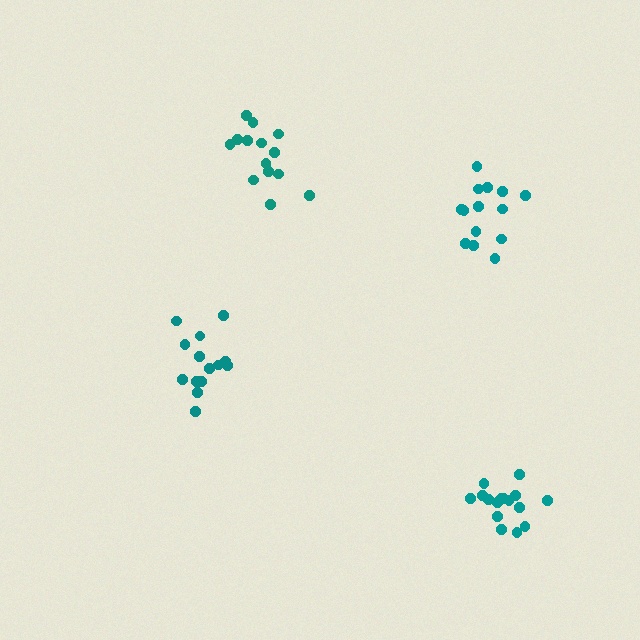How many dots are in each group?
Group 1: 14 dots, Group 2: 14 dots, Group 3: 16 dots, Group 4: 14 dots (58 total).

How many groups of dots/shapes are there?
There are 4 groups.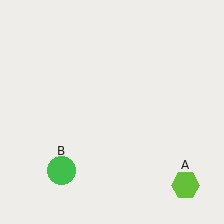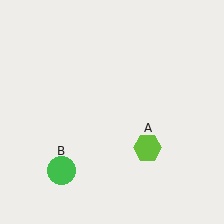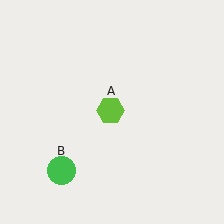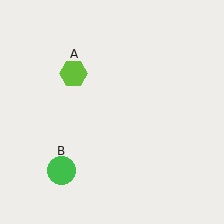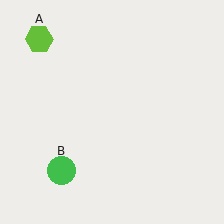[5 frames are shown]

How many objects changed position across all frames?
1 object changed position: lime hexagon (object A).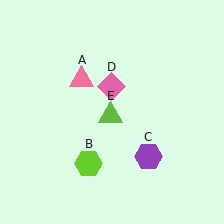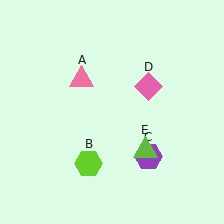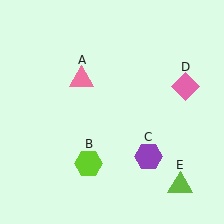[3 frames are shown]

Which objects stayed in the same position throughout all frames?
Pink triangle (object A) and lime hexagon (object B) and purple hexagon (object C) remained stationary.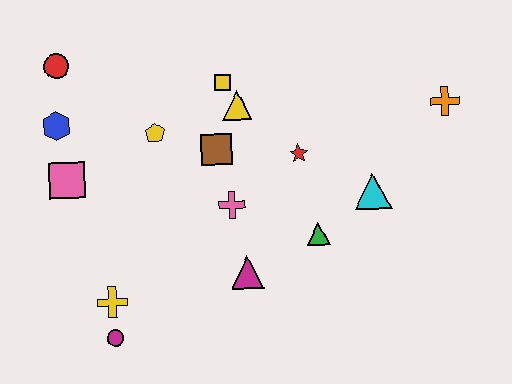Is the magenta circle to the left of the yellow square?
Yes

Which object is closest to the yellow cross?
The magenta circle is closest to the yellow cross.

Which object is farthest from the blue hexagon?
The orange cross is farthest from the blue hexagon.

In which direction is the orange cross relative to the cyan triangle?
The orange cross is above the cyan triangle.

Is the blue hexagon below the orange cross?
Yes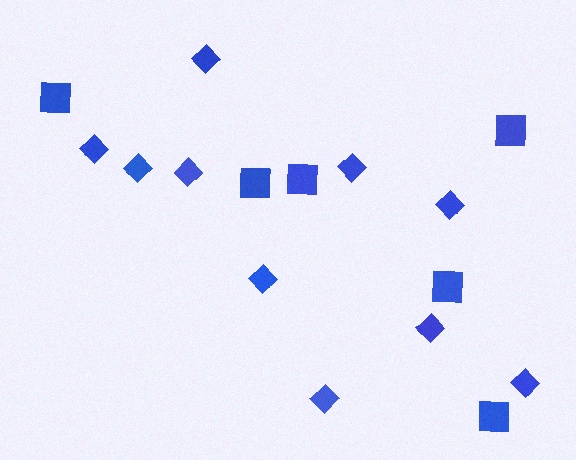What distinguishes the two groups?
There are 2 groups: one group of diamonds (10) and one group of squares (6).